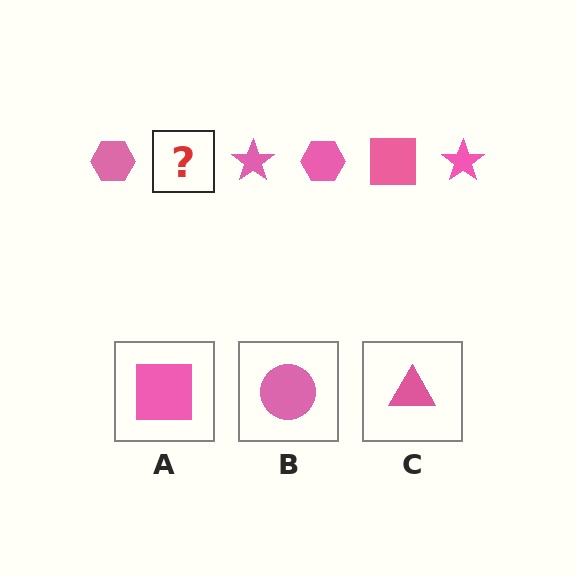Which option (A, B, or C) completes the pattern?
A.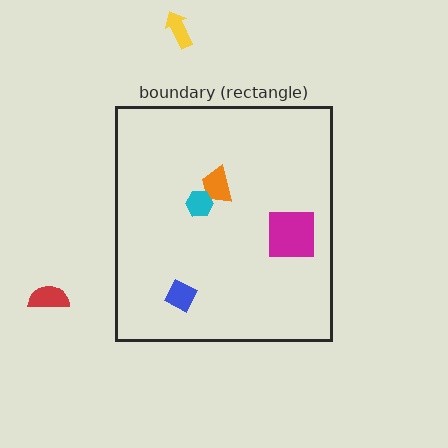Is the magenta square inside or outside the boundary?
Inside.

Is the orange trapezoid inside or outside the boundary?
Inside.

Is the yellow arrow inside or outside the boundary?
Outside.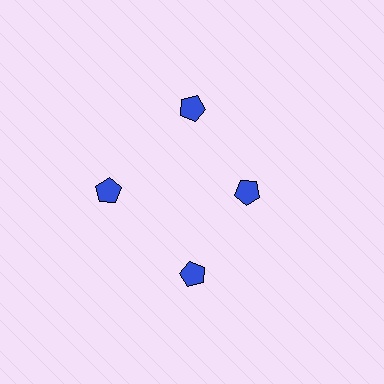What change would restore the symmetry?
The symmetry would be restored by moving it outward, back onto the ring so that all 4 pentagons sit at equal angles and equal distance from the center.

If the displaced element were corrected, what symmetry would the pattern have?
It would have 4-fold rotational symmetry — the pattern would map onto itself every 90 degrees.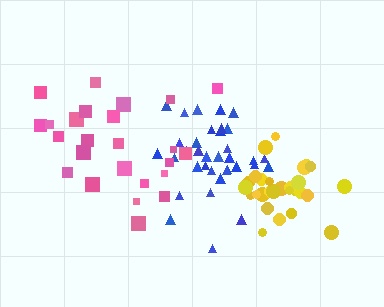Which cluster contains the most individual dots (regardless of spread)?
Blue (35).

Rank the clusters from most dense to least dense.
yellow, blue, pink.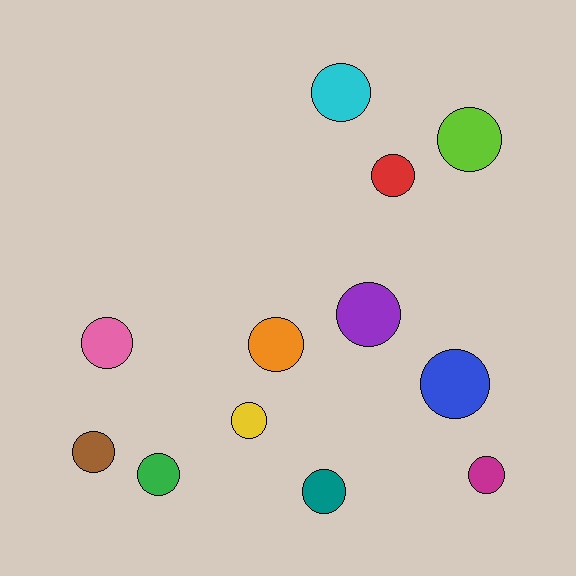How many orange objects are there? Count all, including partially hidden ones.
There is 1 orange object.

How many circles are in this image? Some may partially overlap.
There are 12 circles.